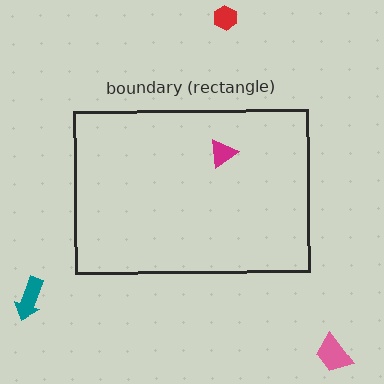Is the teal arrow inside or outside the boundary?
Outside.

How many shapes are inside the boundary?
1 inside, 3 outside.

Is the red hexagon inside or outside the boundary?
Outside.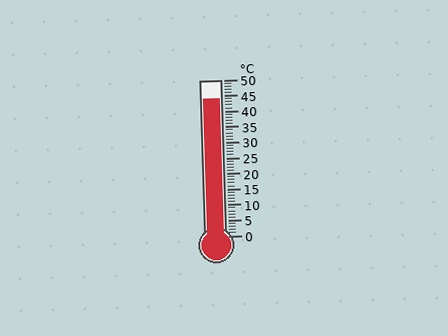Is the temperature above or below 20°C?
The temperature is above 20°C.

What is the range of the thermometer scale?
The thermometer scale ranges from 0°C to 50°C.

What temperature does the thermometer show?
The thermometer shows approximately 44°C.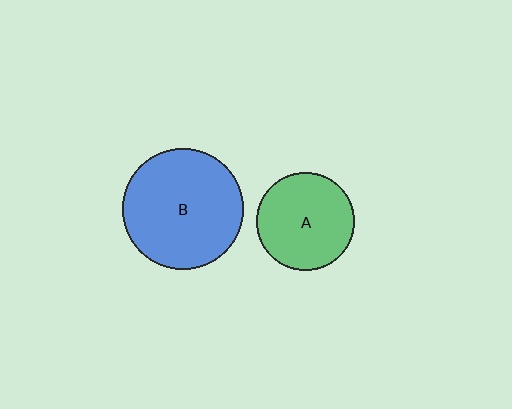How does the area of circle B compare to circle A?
Approximately 1.5 times.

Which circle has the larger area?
Circle B (blue).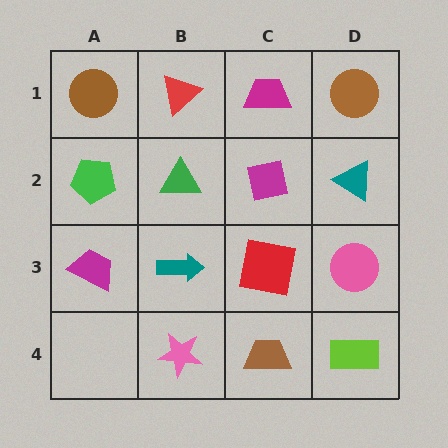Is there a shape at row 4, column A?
No, that cell is empty.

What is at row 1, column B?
A red triangle.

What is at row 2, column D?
A teal triangle.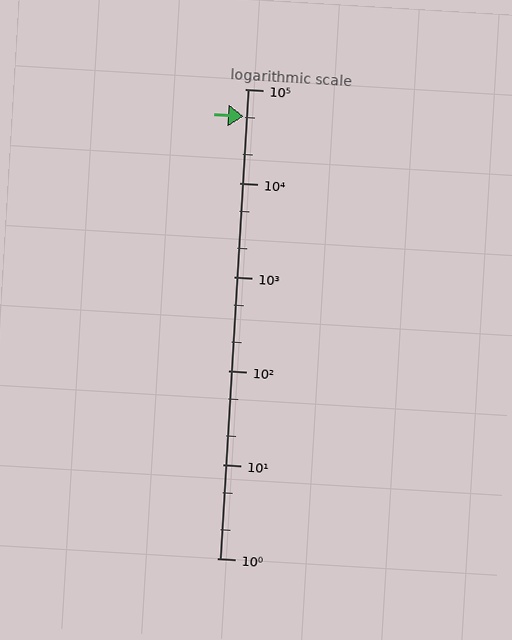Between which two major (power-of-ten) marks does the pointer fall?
The pointer is between 10000 and 100000.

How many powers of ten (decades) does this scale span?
The scale spans 5 decades, from 1 to 100000.